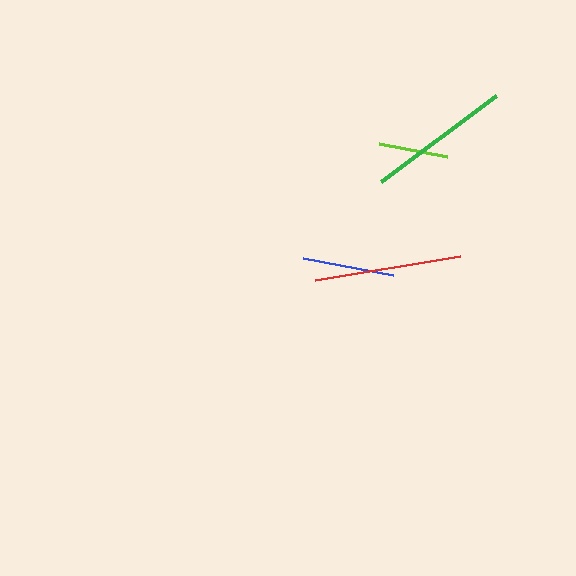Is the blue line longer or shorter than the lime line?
The blue line is longer than the lime line.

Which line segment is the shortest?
The lime line is the shortest at approximately 68 pixels.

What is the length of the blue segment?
The blue segment is approximately 91 pixels long.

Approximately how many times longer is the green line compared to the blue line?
The green line is approximately 1.6 times the length of the blue line.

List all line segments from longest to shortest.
From longest to shortest: red, green, blue, lime.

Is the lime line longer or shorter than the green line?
The green line is longer than the lime line.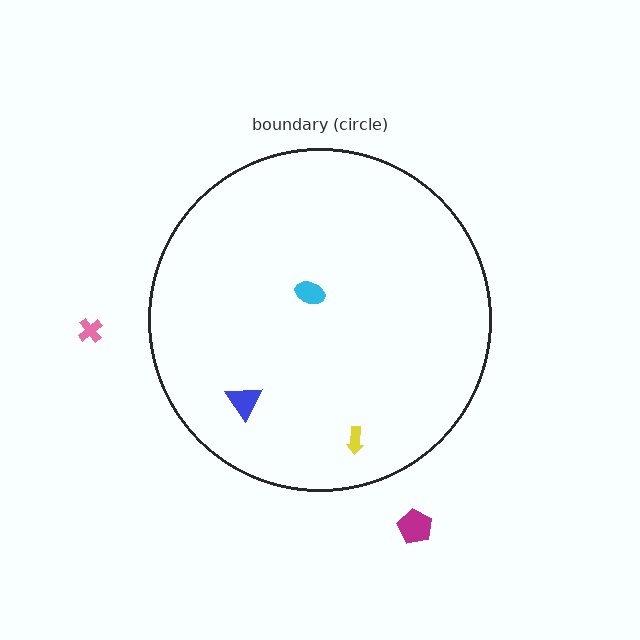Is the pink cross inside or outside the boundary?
Outside.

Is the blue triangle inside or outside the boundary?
Inside.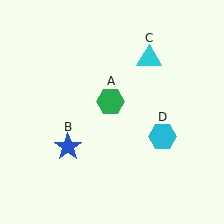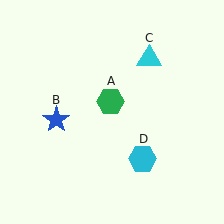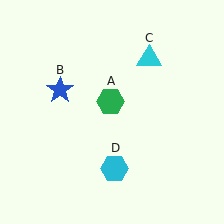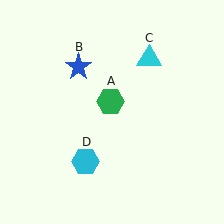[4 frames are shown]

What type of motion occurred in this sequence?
The blue star (object B), cyan hexagon (object D) rotated clockwise around the center of the scene.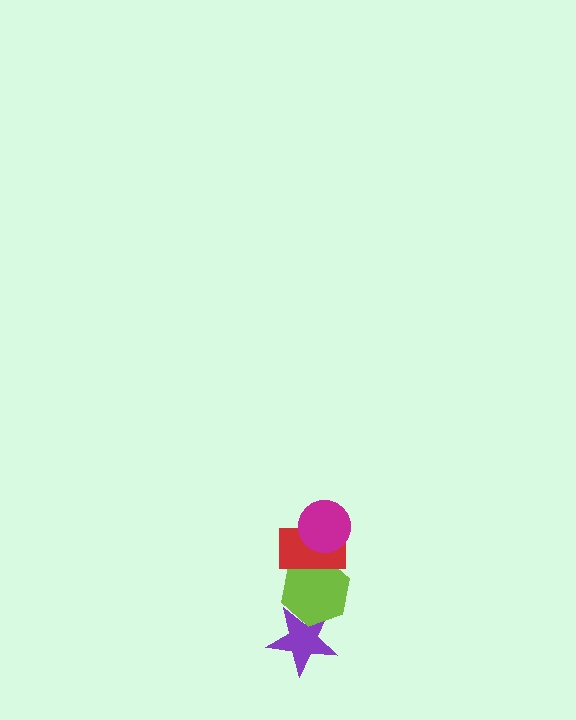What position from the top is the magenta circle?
The magenta circle is 1st from the top.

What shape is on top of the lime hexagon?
The red rectangle is on top of the lime hexagon.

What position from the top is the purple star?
The purple star is 4th from the top.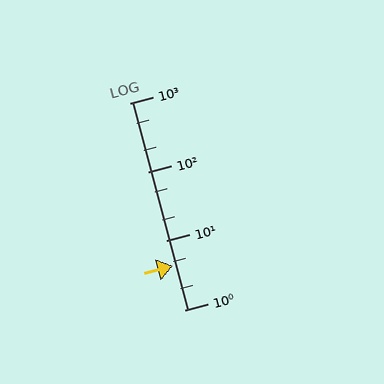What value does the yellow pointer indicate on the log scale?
The pointer indicates approximately 4.3.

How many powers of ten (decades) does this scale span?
The scale spans 3 decades, from 1 to 1000.